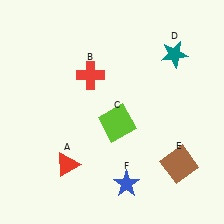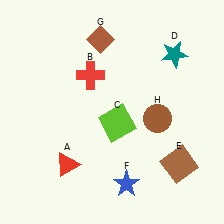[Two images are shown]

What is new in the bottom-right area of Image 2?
A brown circle (H) was added in the bottom-right area of Image 2.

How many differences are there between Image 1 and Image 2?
There are 2 differences between the two images.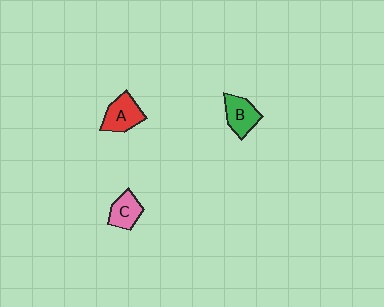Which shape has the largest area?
Shape A (red).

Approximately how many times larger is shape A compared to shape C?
Approximately 1.3 times.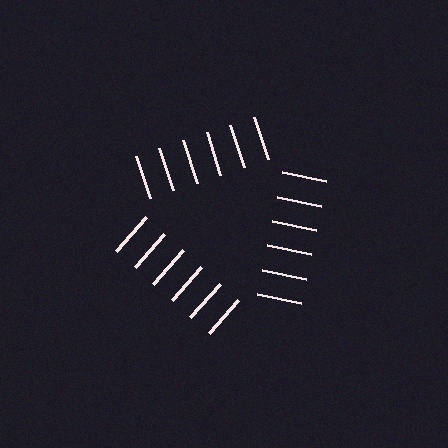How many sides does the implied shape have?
3 sides — the line-ends trace a triangle.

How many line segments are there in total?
18 — 6 along each of the 3 edges.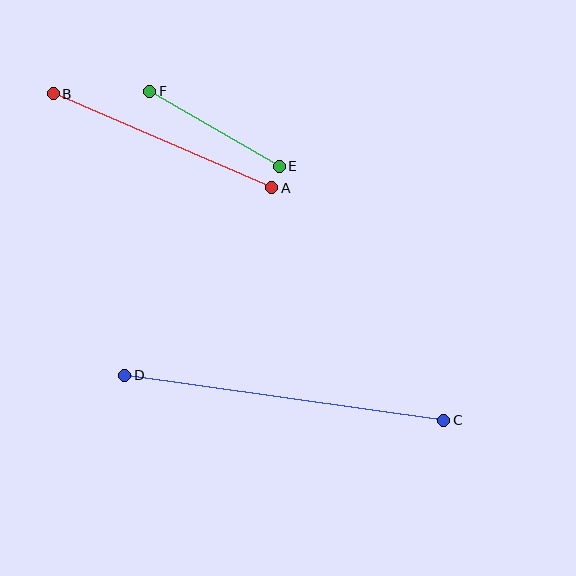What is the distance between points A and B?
The distance is approximately 238 pixels.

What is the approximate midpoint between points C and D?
The midpoint is at approximately (284, 398) pixels.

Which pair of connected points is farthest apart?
Points C and D are farthest apart.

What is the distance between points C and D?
The distance is approximately 322 pixels.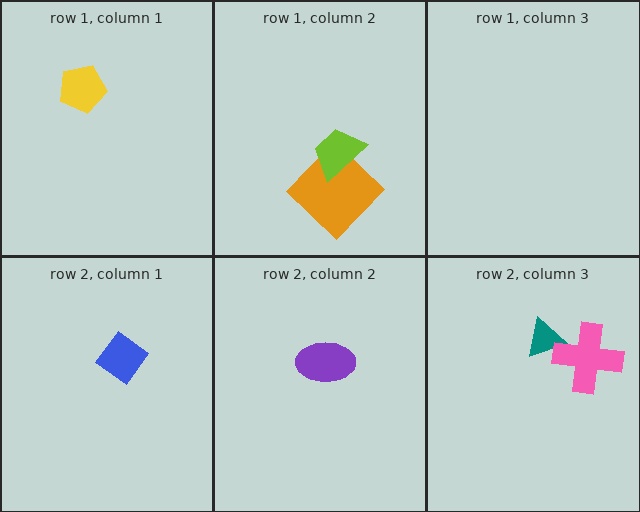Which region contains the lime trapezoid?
The row 1, column 2 region.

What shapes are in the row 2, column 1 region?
The blue diamond.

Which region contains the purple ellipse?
The row 2, column 2 region.